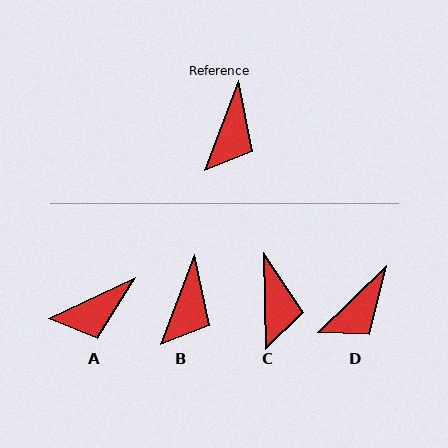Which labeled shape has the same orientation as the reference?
B.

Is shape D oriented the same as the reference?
No, it is off by about 25 degrees.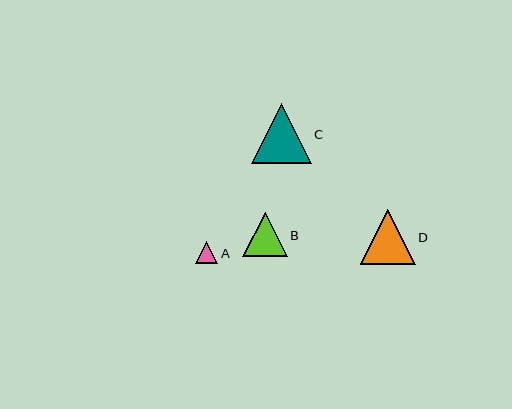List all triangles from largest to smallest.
From largest to smallest: C, D, B, A.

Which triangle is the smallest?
Triangle A is the smallest with a size of approximately 22 pixels.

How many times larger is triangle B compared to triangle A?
Triangle B is approximately 2.0 times the size of triangle A.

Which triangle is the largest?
Triangle C is the largest with a size of approximately 60 pixels.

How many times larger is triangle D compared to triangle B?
Triangle D is approximately 1.2 times the size of triangle B.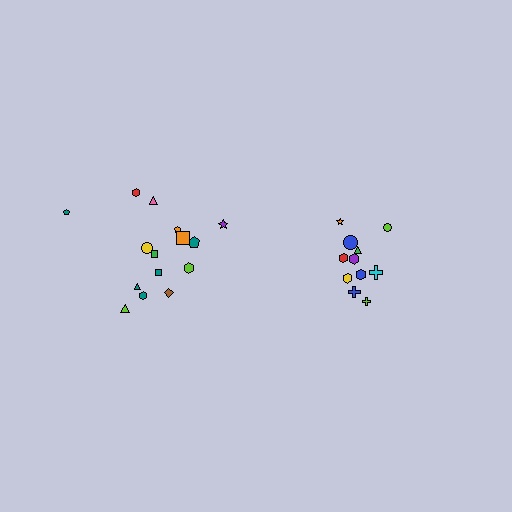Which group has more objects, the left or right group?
The left group.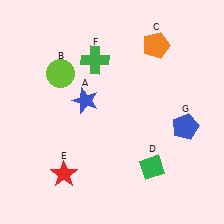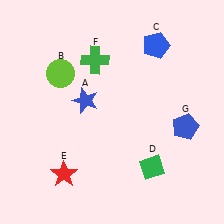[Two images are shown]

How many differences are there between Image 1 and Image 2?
There is 1 difference between the two images.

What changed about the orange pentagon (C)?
In Image 1, C is orange. In Image 2, it changed to blue.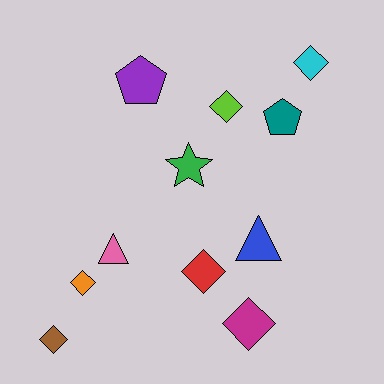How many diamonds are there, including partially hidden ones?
There are 6 diamonds.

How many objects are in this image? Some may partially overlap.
There are 11 objects.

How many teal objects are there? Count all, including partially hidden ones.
There is 1 teal object.